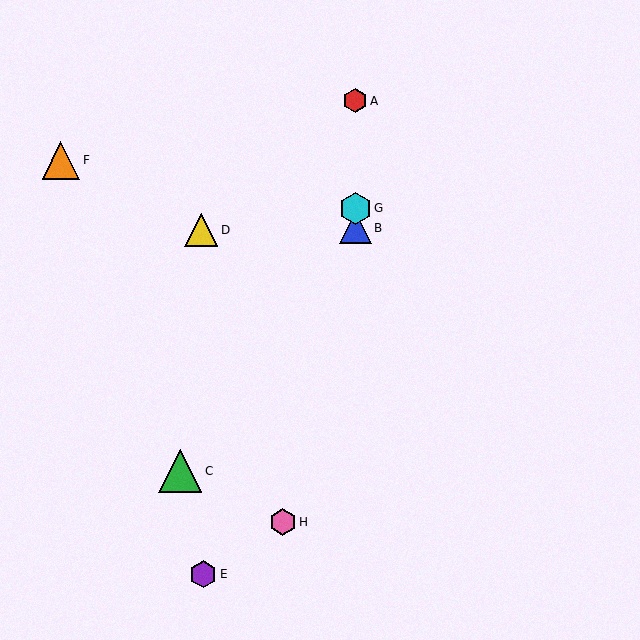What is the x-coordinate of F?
Object F is at x≈61.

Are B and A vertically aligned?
Yes, both are at x≈355.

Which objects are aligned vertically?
Objects A, B, G are aligned vertically.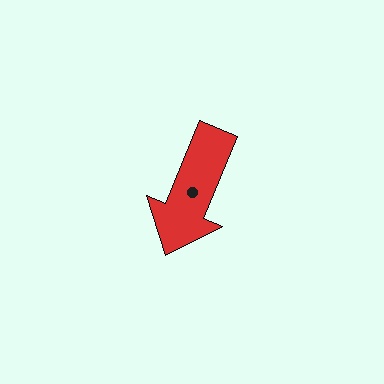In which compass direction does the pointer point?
Southwest.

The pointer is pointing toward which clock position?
Roughly 7 o'clock.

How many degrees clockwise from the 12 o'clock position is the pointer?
Approximately 203 degrees.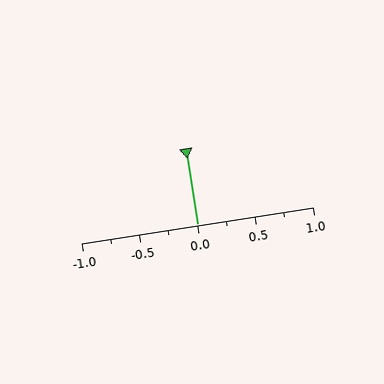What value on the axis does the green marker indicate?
The marker indicates approximately 0.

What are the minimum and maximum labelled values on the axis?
The axis runs from -1.0 to 1.0.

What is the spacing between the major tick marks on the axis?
The major ticks are spaced 0.5 apart.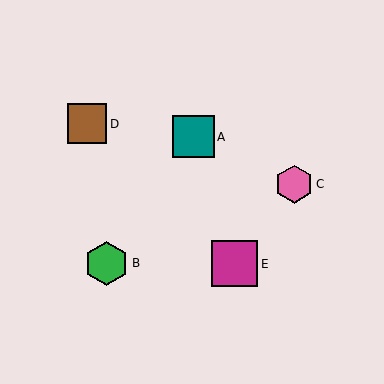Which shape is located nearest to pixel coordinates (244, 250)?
The magenta square (labeled E) at (235, 264) is nearest to that location.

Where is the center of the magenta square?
The center of the magenta square is at (235, 264).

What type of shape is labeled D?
Shape D is a brown square.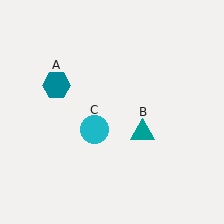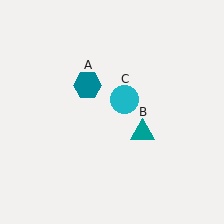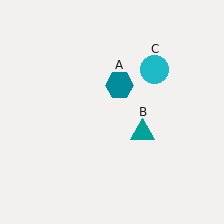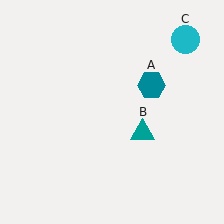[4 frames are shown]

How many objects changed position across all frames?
2 objects changed position: teal hexagon (object A), cyan circle (object C).